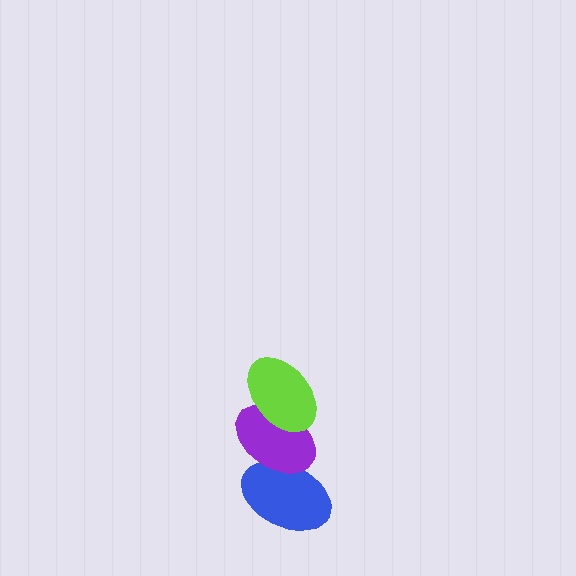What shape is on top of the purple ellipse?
The lime ellipse is on top of the purple ellipse.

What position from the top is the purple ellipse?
The purple ellipse is 2nd from the top.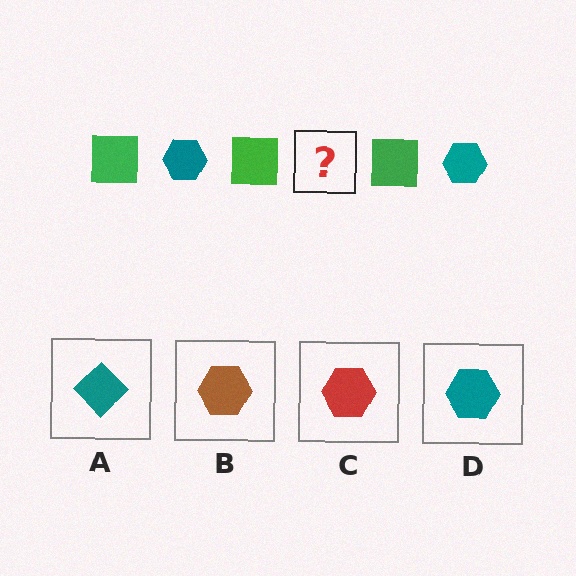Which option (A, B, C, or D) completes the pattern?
D.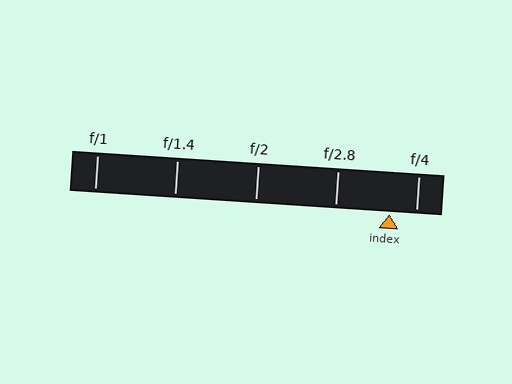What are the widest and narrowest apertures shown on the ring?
The widest aperture shown is f/1 and the narrowest is f/4.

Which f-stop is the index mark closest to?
The index mark is closest to f/4.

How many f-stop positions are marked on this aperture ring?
There are 5 f-stop positions marked.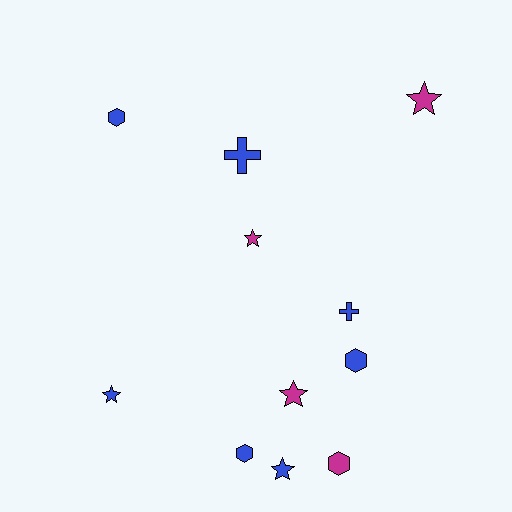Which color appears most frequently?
Blue, with 7 objects.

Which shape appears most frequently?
Star, with 5 objects.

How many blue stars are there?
There are 2 blue stars.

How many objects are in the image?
There are 11 objects.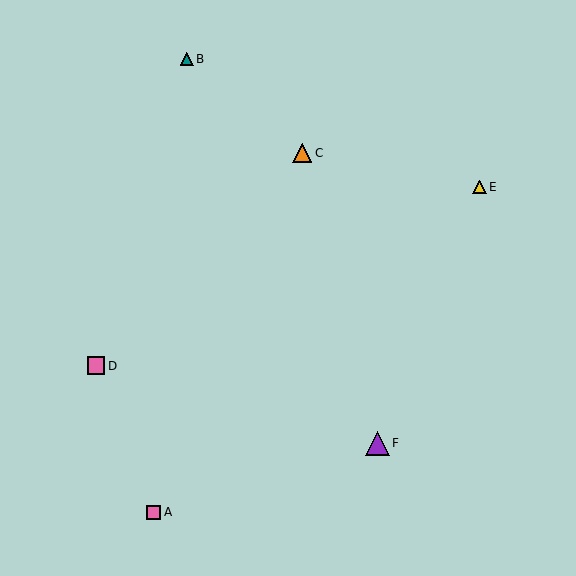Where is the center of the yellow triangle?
The center of the yellow triangle is at (479, 187).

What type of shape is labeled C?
Shape C is an orange triangle.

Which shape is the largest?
The purple triangle (labeled F) is the largest.